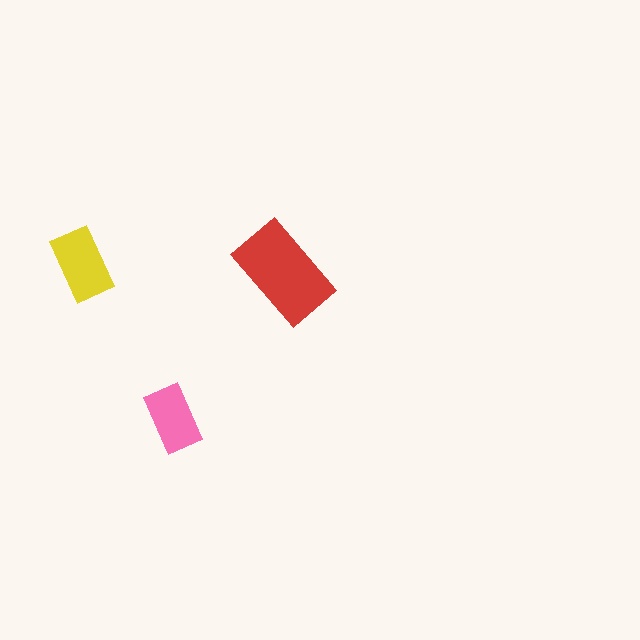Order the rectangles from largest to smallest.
the red one, the yellow one, the pink one.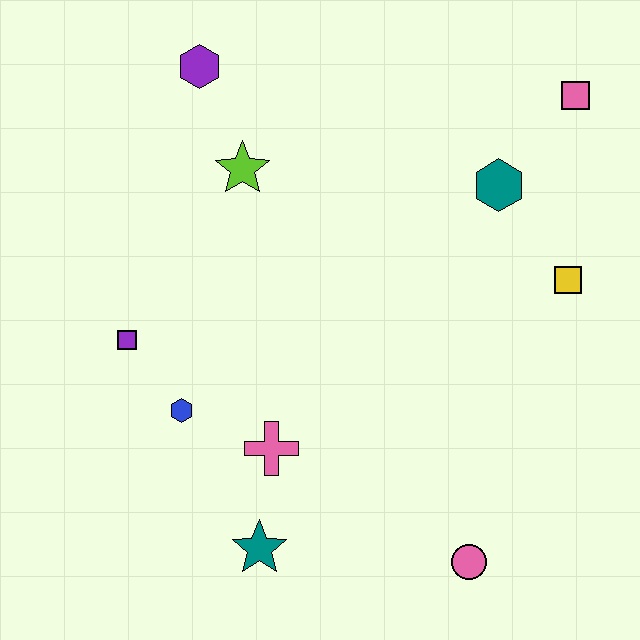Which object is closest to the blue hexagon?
The purple square is closest to the blue hexagon.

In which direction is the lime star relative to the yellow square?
The lime star is to the left of the yellow square.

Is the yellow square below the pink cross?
No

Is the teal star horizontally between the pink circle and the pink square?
No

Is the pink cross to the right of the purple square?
Yes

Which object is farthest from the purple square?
The pink square is farthest from the purple square.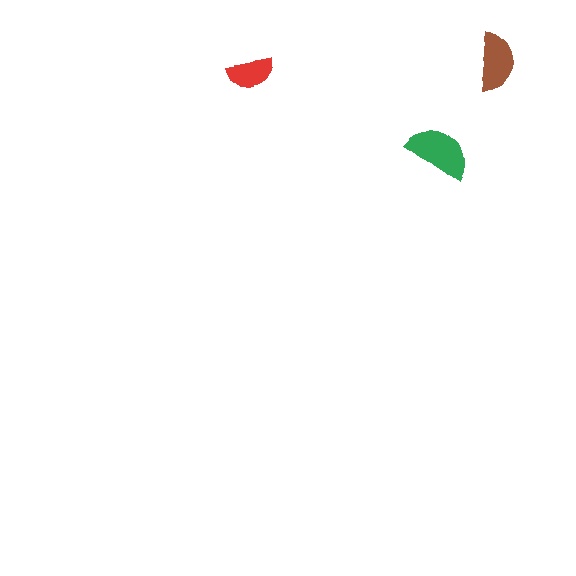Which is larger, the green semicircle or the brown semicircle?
The green one.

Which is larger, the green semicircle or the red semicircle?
The green one.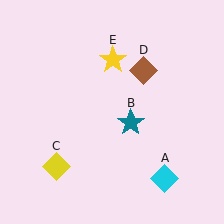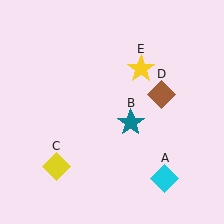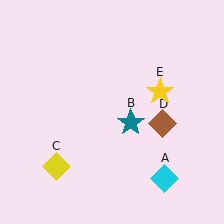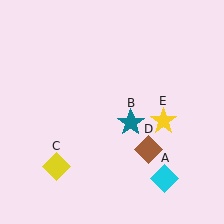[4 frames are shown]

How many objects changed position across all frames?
2 objects changed position: brown diamond (object D), yellow star (object E).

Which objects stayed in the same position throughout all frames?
Cyan diamond (object A) and teal star (object B) and yellow diamond (object C) remained stationary.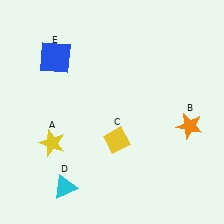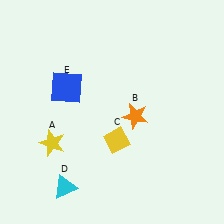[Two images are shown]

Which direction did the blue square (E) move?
The blue square (E) moved down.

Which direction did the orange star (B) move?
The orange star (B) moved left.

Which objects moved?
The objects that moved are: the orange star (B), the blue square (E).